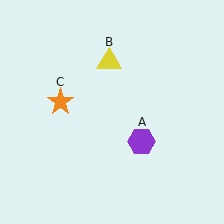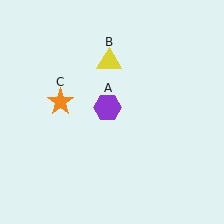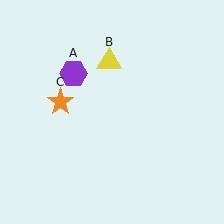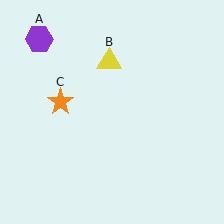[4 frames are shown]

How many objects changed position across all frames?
1 object changed position: purple hexagon (object A).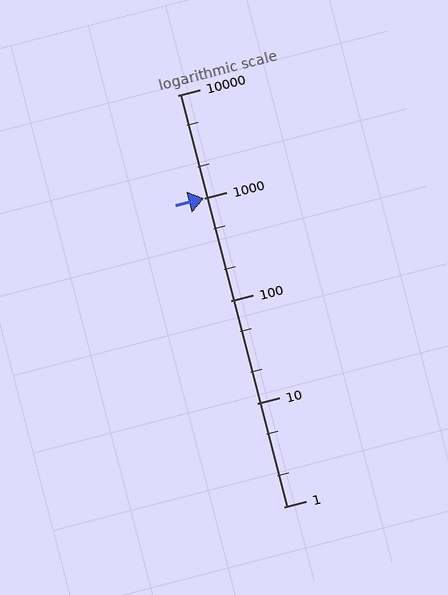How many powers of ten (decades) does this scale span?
The scale spans 4 decades, from 1 to 10000.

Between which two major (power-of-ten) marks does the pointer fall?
The pointer is between 1000 and 10000.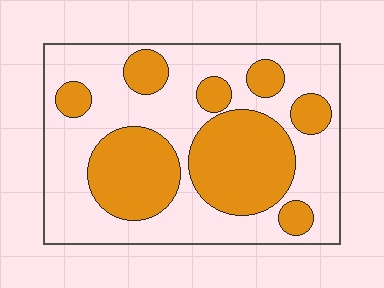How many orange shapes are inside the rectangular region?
8.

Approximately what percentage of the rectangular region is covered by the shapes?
Approximately 40%.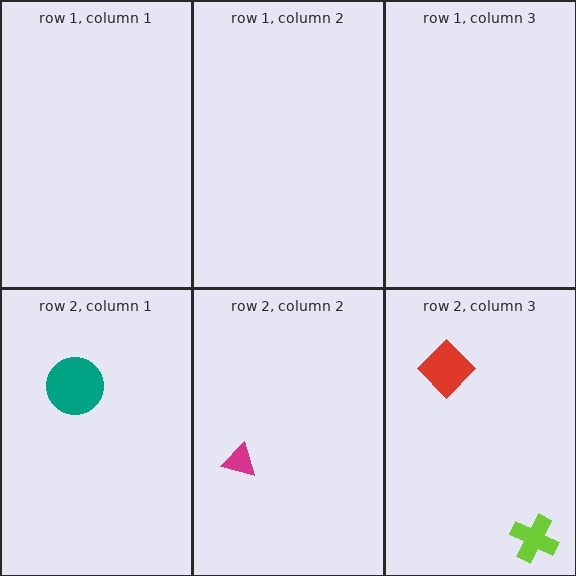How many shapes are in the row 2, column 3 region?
2.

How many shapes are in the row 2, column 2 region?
1.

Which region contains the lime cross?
The row 2, column 3 region.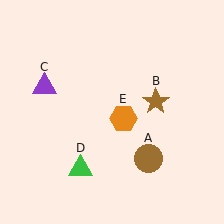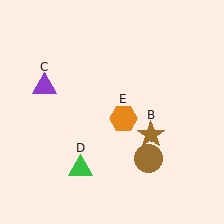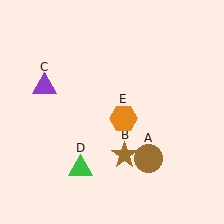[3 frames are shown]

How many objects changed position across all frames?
1 object changed position: brown star (object B).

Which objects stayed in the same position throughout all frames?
Brown circle (object A) and purple triangle (object C) and green triangle (object D) and orange hexagon (object E) remained stationary.